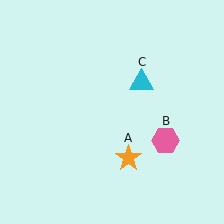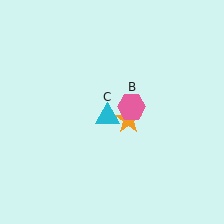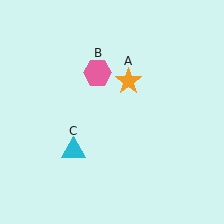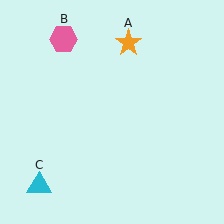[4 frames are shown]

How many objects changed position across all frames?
3 objects changed position: orange star (object A), pink hexagon (object B), cyan triangle (object C).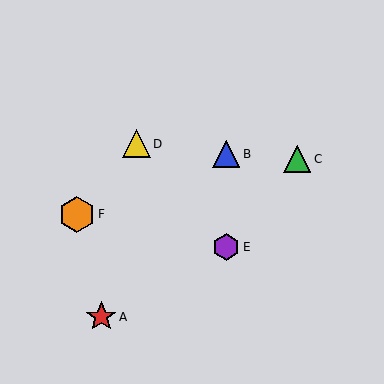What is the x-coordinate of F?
Object F is at x≈77.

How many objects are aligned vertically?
2 objects (B, E) are aligned vertically.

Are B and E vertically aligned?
Yes, both are at x≈226.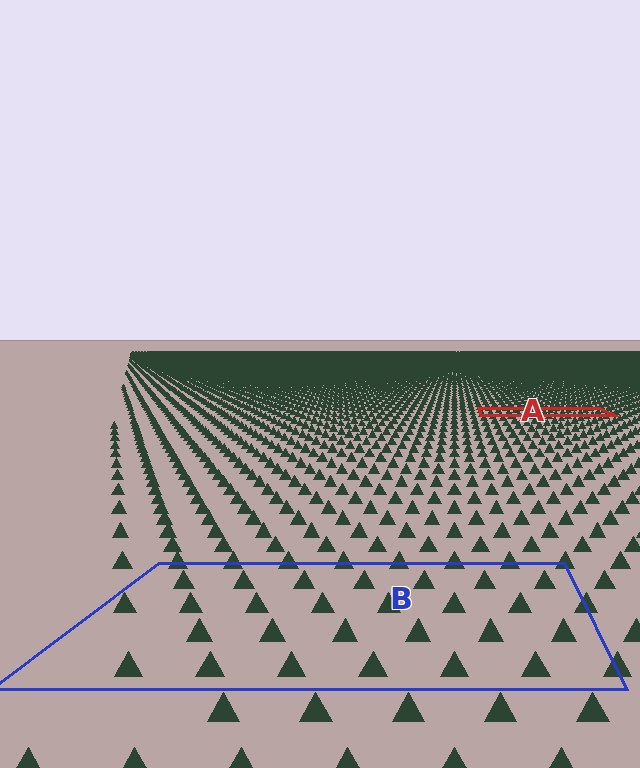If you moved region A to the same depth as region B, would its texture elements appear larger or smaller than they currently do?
They would appear larger. At a closer depth, the same texture elements are projected at a bigger on-screen size.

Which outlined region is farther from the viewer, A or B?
Region A is farther from the viewer — the texture elements inside it appear smaller and more densely packed.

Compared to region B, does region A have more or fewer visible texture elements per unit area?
Region A has more texture elements per unit area — they are packed more densely because it is farther away.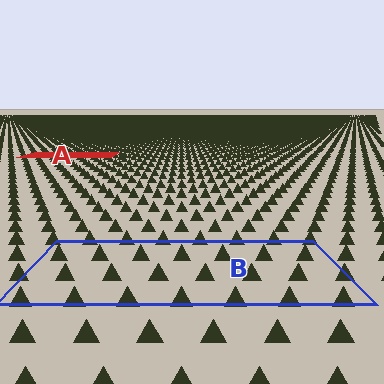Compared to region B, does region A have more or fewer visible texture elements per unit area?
Region A has more texture elements per unit area — they are packed more densely because it is farther away.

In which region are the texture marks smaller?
The texture marks are smaller in region A, because it is farther away.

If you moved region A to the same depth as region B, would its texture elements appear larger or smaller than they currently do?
They would appear larger. At a closer depth, the same texture elements are projected at a bigger on-screen size.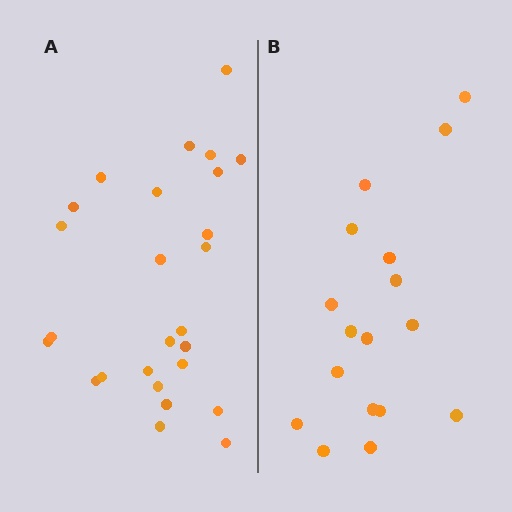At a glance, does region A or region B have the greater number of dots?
Region A (the left region) has more dots.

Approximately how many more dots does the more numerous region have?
Region A has roughly 8 or so more dots than region B.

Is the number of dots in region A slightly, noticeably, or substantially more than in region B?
Region A has substantially more. The ratio is roughly 1.5 to 1.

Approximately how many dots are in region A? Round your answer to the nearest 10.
About 30 dots. (The exact count is 26, which rounds to 30.)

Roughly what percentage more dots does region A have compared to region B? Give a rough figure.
About 55% more.